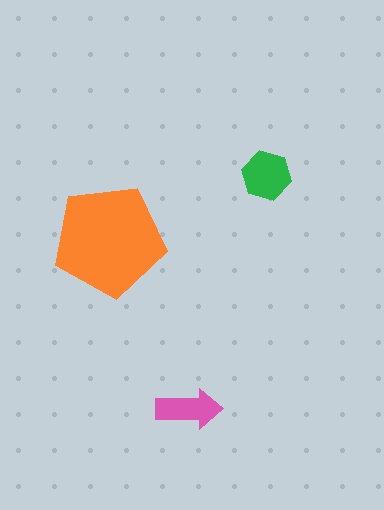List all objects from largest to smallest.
The orange pentagon, the green hexagon, the pink arrow.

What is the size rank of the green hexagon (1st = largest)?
2nd.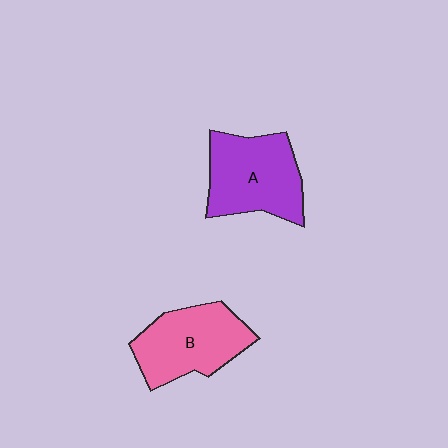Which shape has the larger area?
Shape A (purple).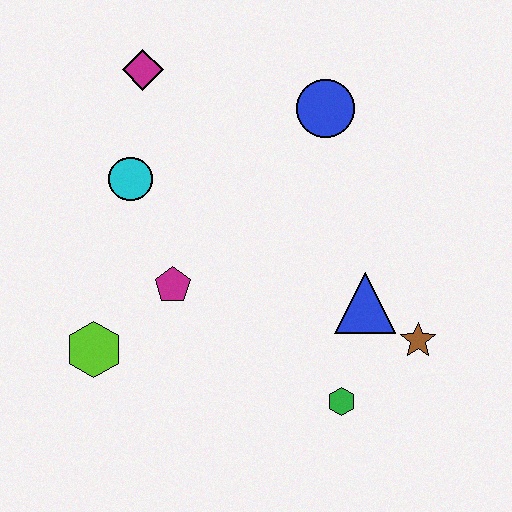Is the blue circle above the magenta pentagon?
Yes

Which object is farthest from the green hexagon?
The magenta diamond is farthest from the green hexagon.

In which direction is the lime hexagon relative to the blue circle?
The lime hexagon is below the blue circle.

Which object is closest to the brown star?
The blue triangle is closest to the brown star.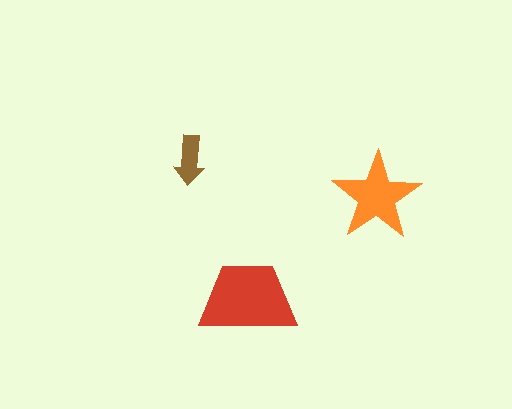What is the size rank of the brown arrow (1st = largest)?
3rd.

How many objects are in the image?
There are 3 objects in the image.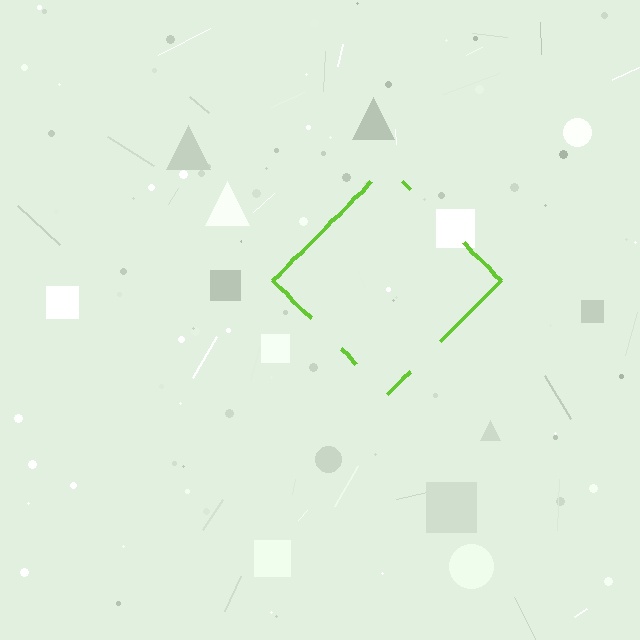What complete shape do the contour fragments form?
The contour fragments form a diamond.